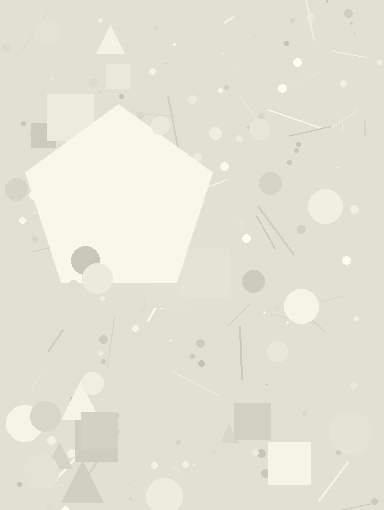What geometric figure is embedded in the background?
A pentagon is embedded in the background.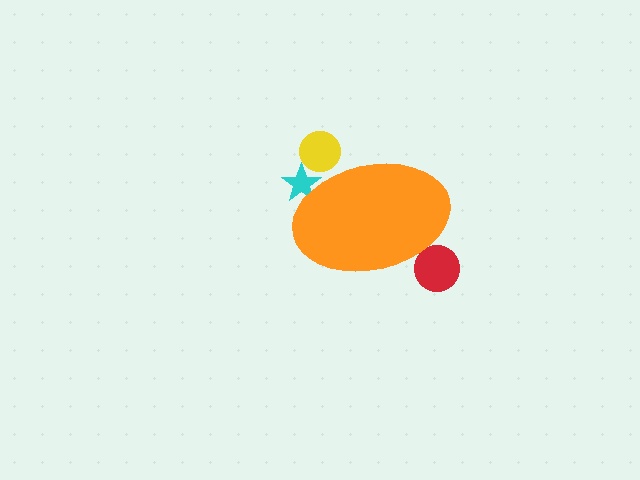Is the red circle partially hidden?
Yes, the red circle is partially hidden behind the orange ellipse.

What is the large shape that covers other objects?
An orange ellipse.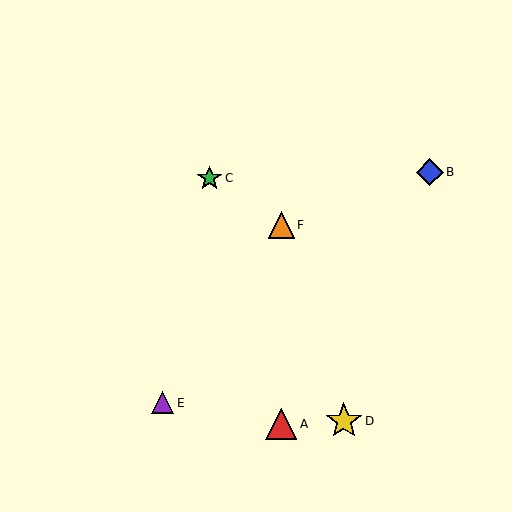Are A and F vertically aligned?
Yes, both are at x≈281.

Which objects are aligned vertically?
Objects A, F are aligned vertically.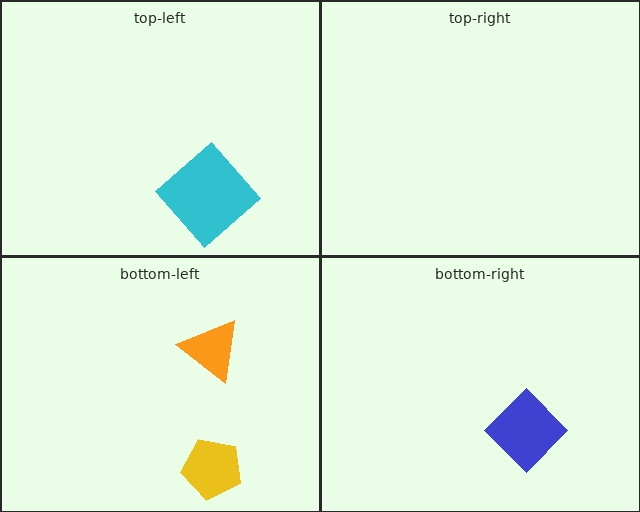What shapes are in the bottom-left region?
The orange triangle, the yellow pentagon.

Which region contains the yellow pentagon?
The bottom-left region.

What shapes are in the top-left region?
The cyan diamond.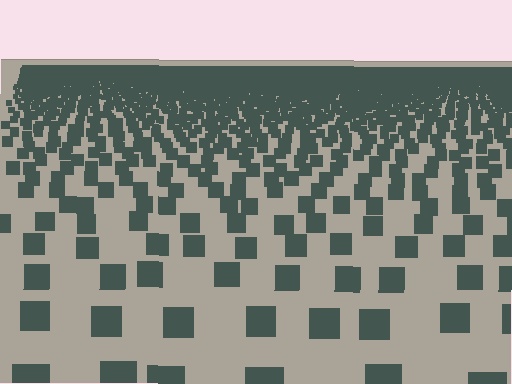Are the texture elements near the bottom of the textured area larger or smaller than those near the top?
Larger. Near the bottom, elements are closer to the viewer and appear at a bigger on-screen size.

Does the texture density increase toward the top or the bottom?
Density increases toward the top.